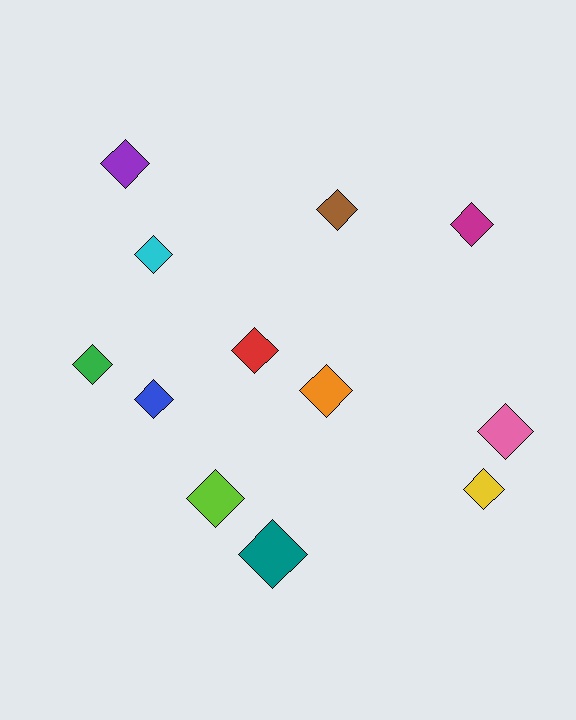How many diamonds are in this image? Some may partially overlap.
There are 12 diamonds.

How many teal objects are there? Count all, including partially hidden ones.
There is 1 teal object.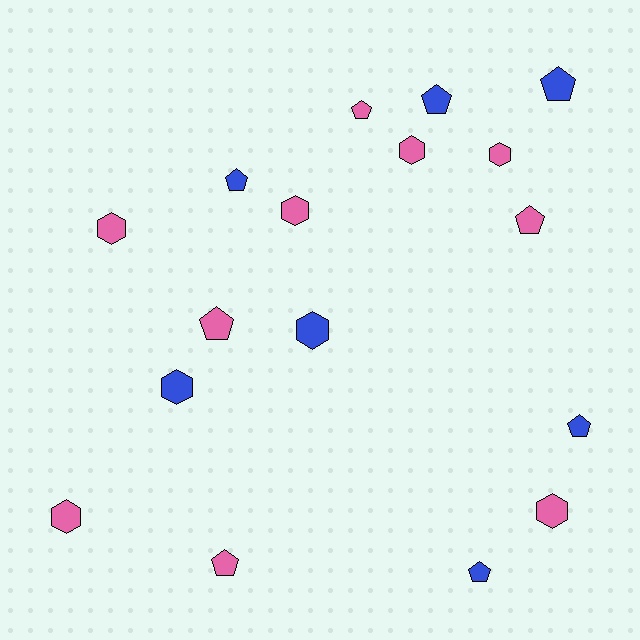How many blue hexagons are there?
There are 2 blue hexagons.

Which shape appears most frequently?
Pentagon, with 9 objects.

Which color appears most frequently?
Pink, with 10 objects.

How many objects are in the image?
There are 17 objects.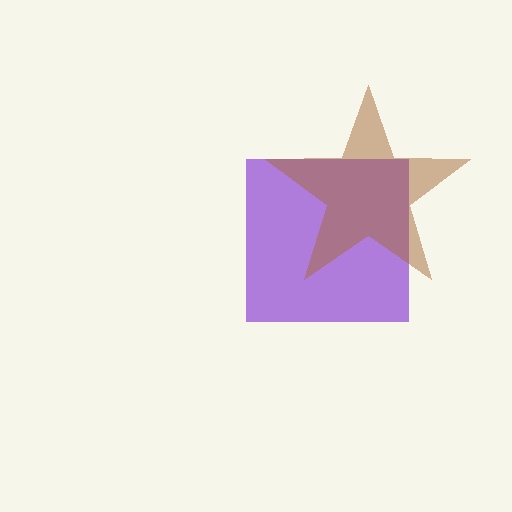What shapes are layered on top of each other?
The layered shapes are: a purple square, a brown star.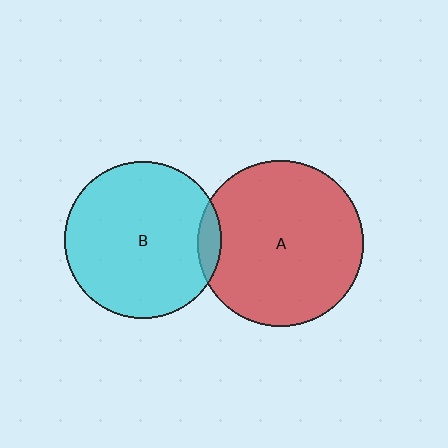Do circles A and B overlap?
Yes.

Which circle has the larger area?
Circle A (red).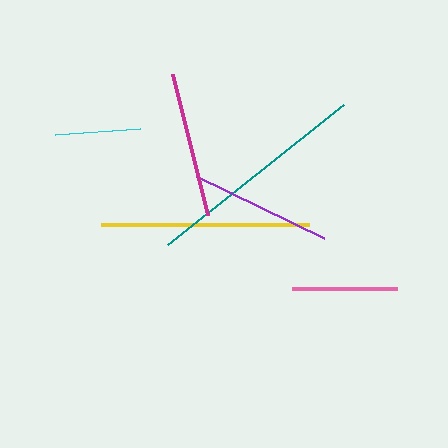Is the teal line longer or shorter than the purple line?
The teal line is longer than the purple line.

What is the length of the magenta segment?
The magenta segment is approximately 146 pixels long.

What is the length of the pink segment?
The pink segment is approximately 105 pixels long.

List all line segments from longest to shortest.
From longest to shortest: teal, yellow, magenta, purple, pink, cyan.